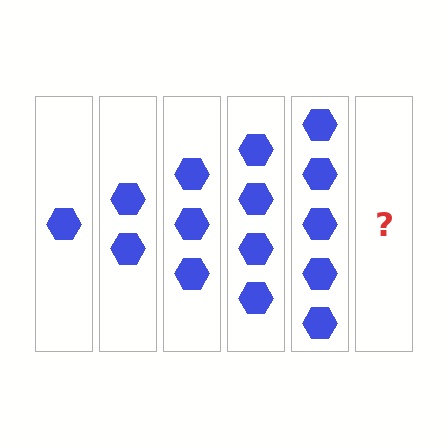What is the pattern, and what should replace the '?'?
The pattern is that each step adds one more hexagon. The '?' should be 6 hexagons.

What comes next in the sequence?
The next element should be 6 hexagons.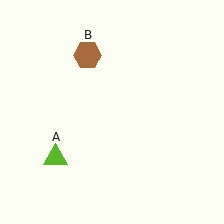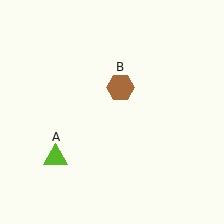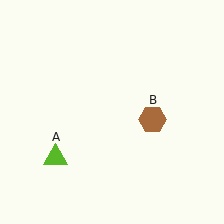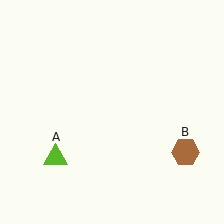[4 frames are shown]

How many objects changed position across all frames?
1 object changed position: brown hexagon (object B).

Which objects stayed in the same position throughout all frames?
Lime triangle (object A) remained stationary.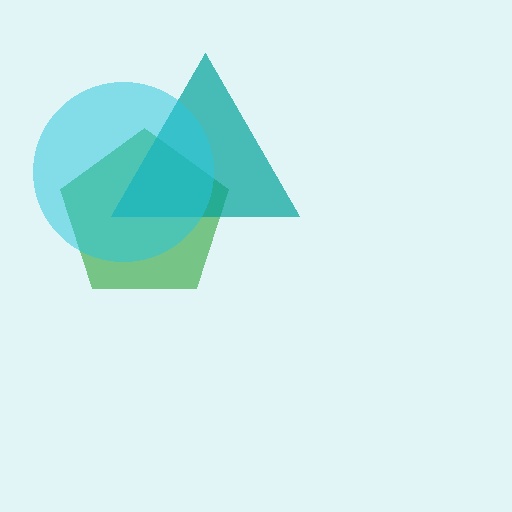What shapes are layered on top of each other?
The layered shapes are: a green pentagon, a teal triangle, a cyan circle.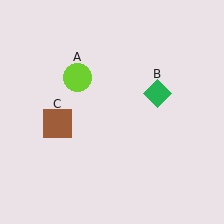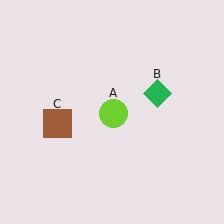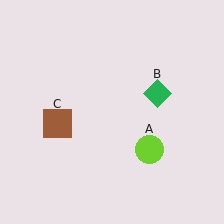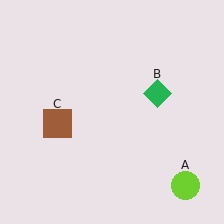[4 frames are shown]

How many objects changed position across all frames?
1 object changed position: lime circle (object A).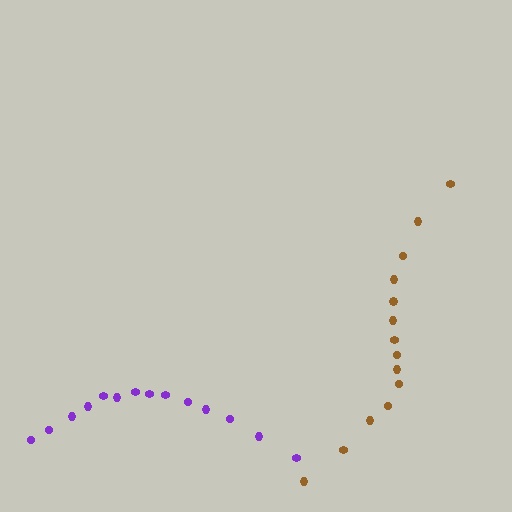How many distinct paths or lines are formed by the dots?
There are 2 distinct paths.